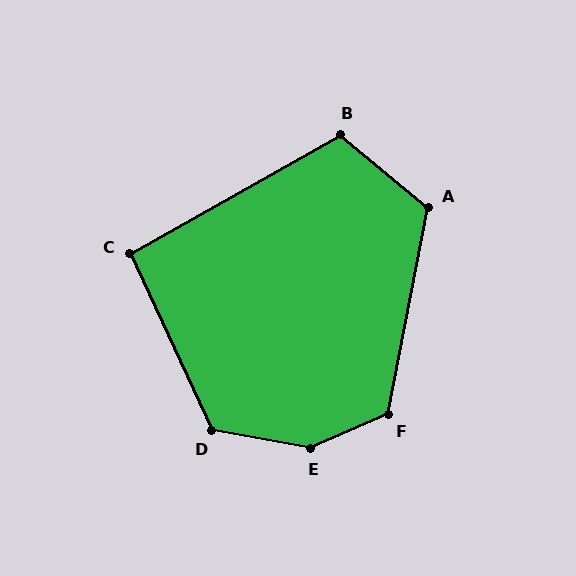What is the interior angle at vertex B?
Approximately 111 degrees (obtuse).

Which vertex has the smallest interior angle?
C, at approximately 95 degrees.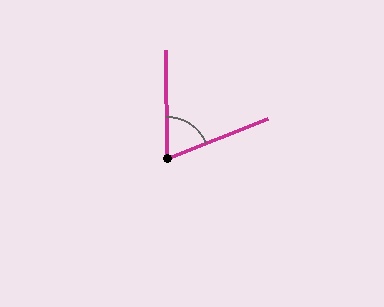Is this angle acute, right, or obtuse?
It is acute.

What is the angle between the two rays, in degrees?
Approximately 69 degrees.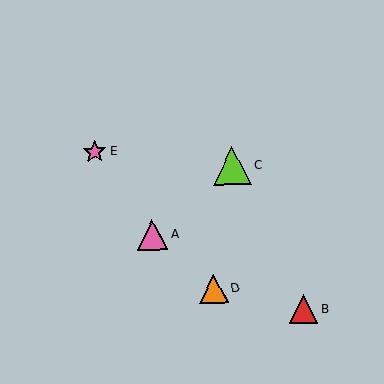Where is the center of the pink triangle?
The center of the pink triangle is at (152, 235).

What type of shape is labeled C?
Shape C is a lime triangle.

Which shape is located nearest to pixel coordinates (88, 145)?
The pink star (labeled E) at (95, 152) is nearest to that location.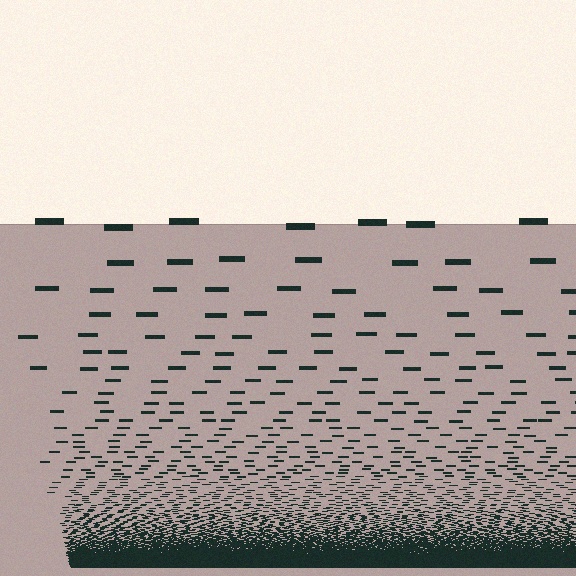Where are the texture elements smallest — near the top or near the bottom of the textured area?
Near the bottom.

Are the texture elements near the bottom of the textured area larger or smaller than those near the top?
Smaller. The gradient is inverted — elements near the bottom are smaller and denser.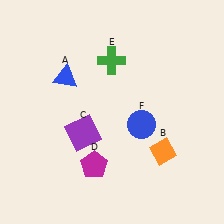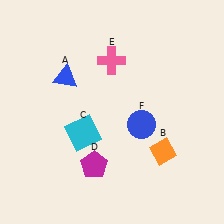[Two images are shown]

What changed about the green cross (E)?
In Image 1, E is green. In Image 2, it changed to pink.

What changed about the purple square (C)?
In Image 1, C is purple. In Image 2, it changed to cyan.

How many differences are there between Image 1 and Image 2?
There are 2 differences between the two images.